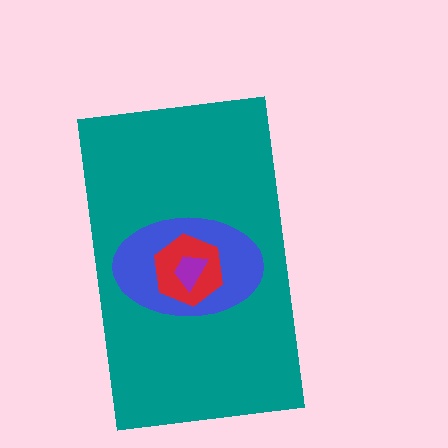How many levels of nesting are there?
4.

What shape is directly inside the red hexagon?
The purple trapezoid.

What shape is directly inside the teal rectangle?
The blue ellipse.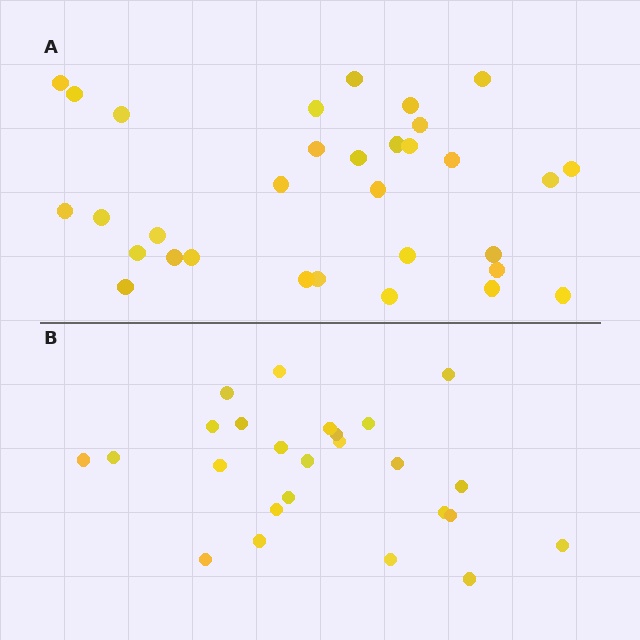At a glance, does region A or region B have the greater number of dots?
Region A (the top region) has more dots.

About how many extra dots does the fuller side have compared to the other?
Region A has roughly 8 or so more dots than region B.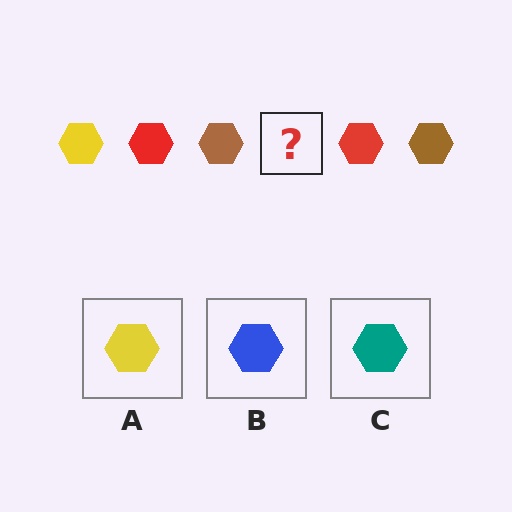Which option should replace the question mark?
Option A.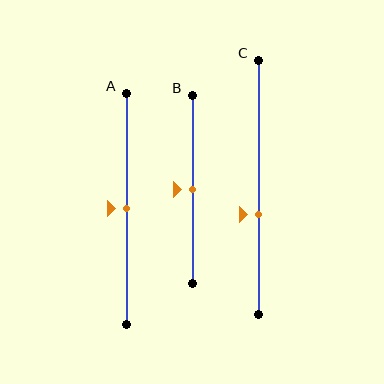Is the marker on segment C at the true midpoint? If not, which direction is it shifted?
No, the marker on segment C is shifted downward by about 11% of the segment length.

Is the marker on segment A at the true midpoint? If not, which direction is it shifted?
Yes, the marker on segment A is at the true midpoint.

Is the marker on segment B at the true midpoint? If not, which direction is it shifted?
Yes, the marker on segment B is at the true midpoint.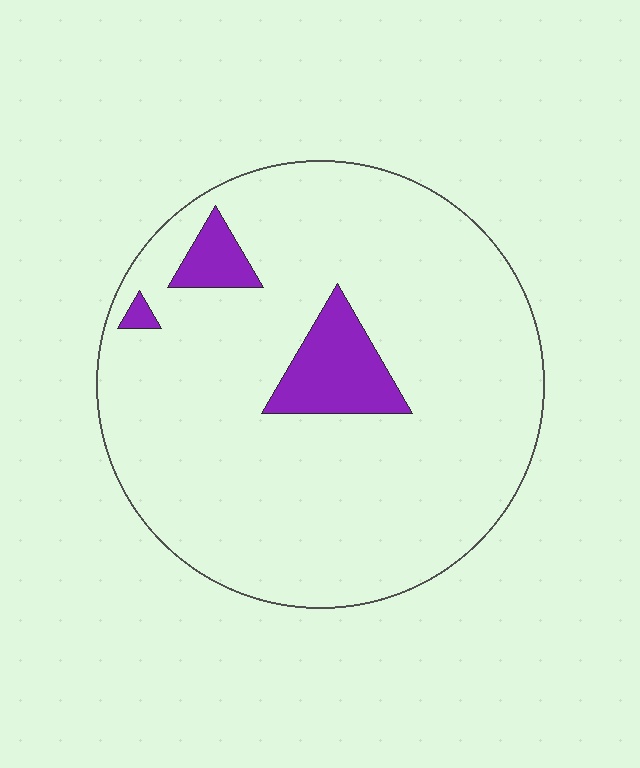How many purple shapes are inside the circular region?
3.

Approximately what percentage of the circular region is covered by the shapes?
Approximately 10%.